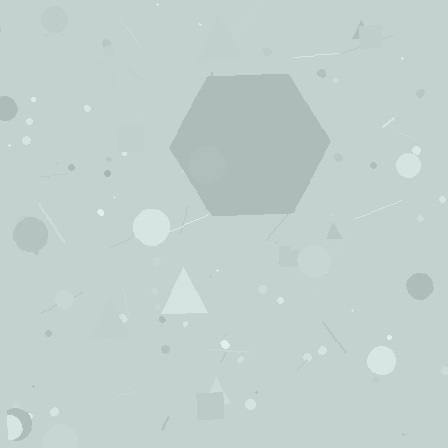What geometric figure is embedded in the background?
A hexagon is embedded in the background.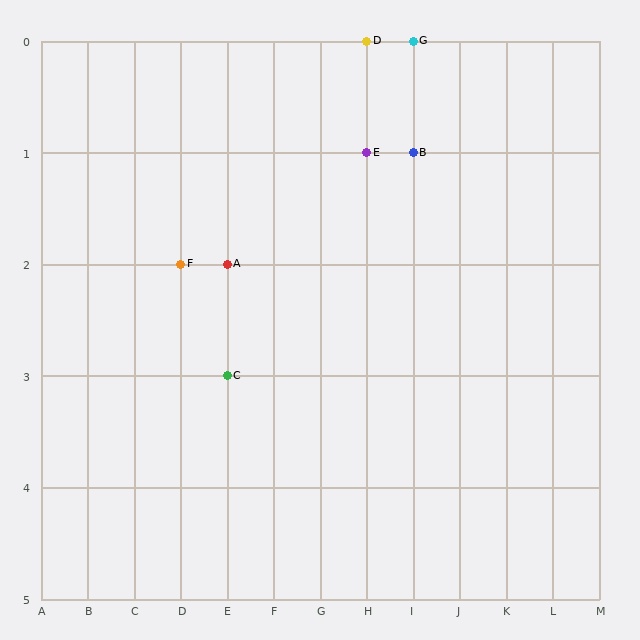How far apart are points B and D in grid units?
Points B and D are 1 column and 1 row apart (about 1.4 grid units diagonally).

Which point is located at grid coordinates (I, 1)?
Point B is at (I, 1).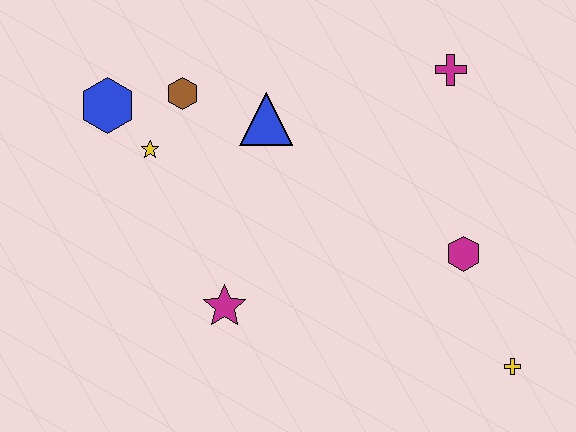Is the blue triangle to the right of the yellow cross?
No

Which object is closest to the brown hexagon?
The yellow star is closest to the brown hexagon.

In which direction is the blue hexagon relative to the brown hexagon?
The blue hexagon is to the left of the brown hexagon.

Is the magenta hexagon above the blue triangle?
No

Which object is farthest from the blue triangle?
The yellow cross is farthest from the blue triangle.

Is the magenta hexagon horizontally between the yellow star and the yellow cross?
Yes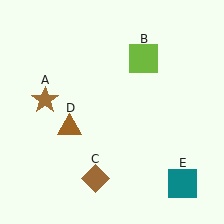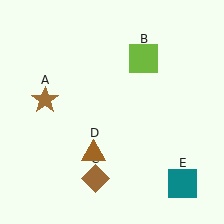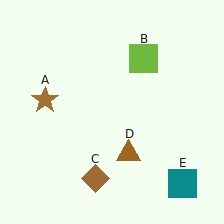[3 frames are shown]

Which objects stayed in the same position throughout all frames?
Brown star (object A) and lime square (object B) and brown diamond (object C) and teal square (object E) remained stationary.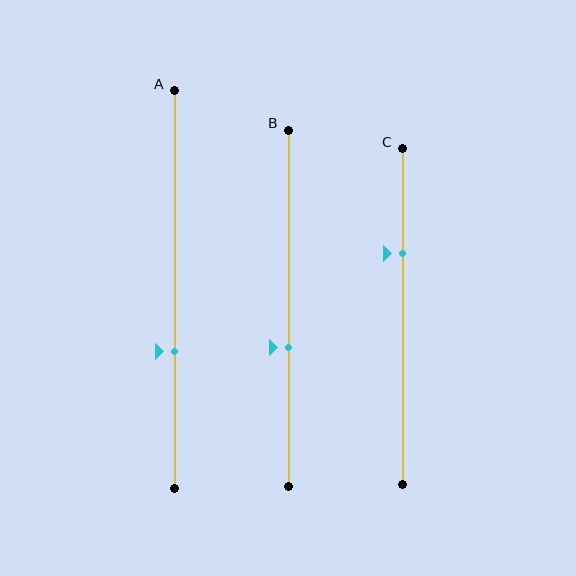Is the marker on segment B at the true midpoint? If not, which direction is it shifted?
No, the marker on segment B is shifted downward by about 11% of the segment length.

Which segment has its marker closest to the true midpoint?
Segment B has its marker closest to the true midpoint.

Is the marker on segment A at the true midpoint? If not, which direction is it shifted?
No, the marker on segment A is shifted downward by about 15% of the segment length.